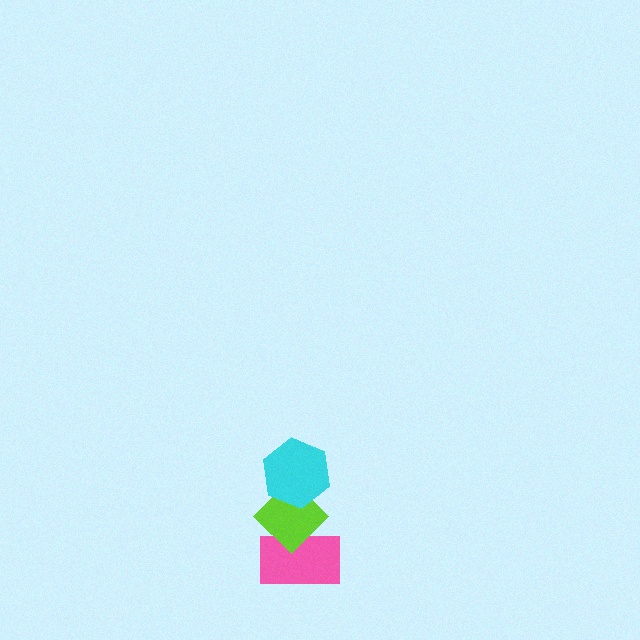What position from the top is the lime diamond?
The lime diamond is 2nd from the top.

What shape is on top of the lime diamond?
The cyan hexagon is on top of the lime diamond.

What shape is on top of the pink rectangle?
The lime diamond is on top of the pink rectangle.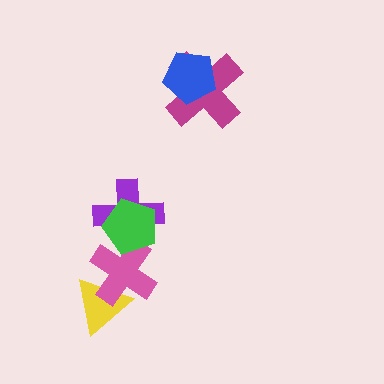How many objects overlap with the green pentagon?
2 objects overlap with the green pentagon.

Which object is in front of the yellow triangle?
The pink cross is in front of the yellow triangle.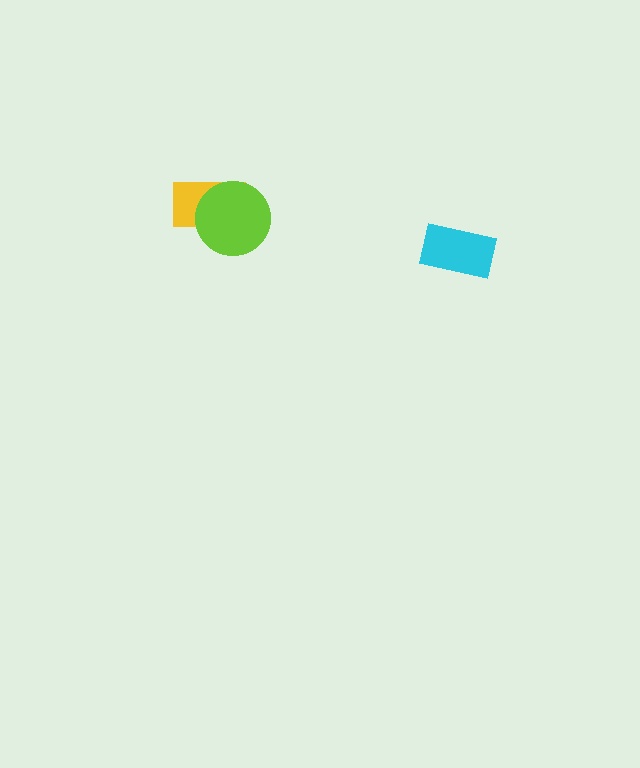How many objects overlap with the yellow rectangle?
1 object overlaps with the yellow rectangle.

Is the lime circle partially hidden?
No, no other shape covers it.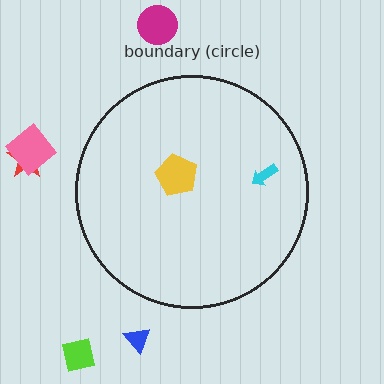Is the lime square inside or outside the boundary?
Outside.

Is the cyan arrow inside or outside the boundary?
Inside.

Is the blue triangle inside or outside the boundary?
Outside.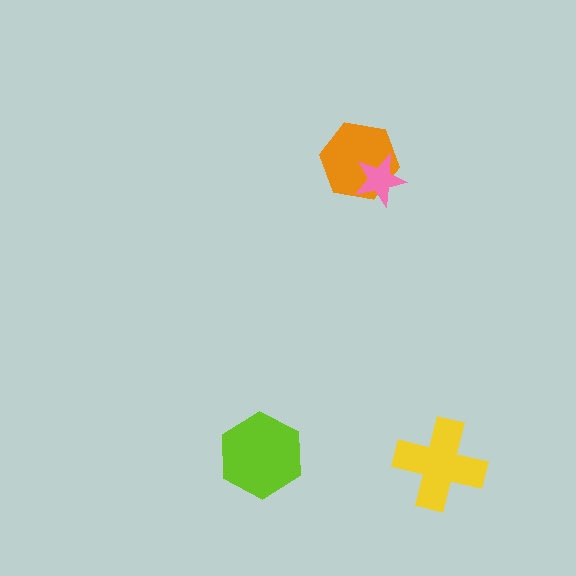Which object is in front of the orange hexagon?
The pink star is in front of the orange hexagon.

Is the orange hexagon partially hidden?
Yes, it is partially covered by another shape.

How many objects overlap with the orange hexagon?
1 object overlaps with the orange hexagon.